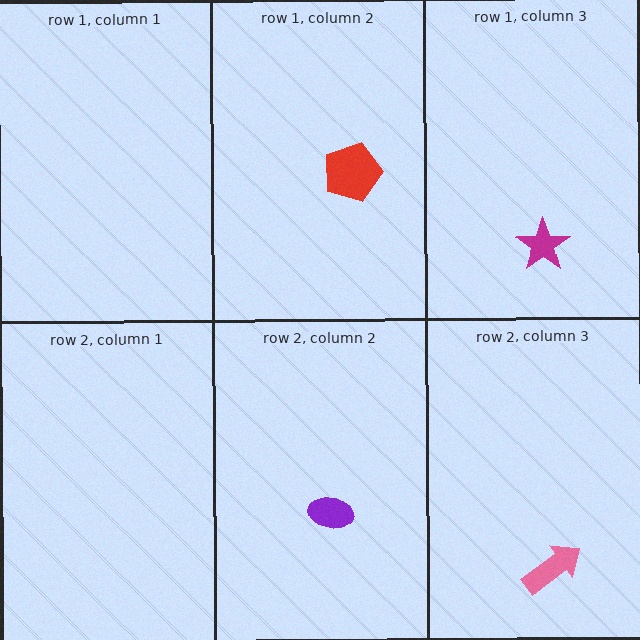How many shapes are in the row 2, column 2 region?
1.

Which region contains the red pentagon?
The row 1, column 2 region.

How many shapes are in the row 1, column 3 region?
1.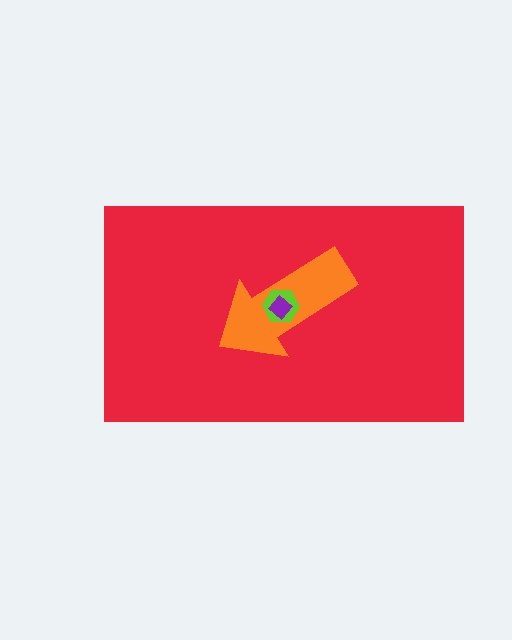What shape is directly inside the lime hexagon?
The purple diamond.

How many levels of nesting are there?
4.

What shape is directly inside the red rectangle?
The orange arrow.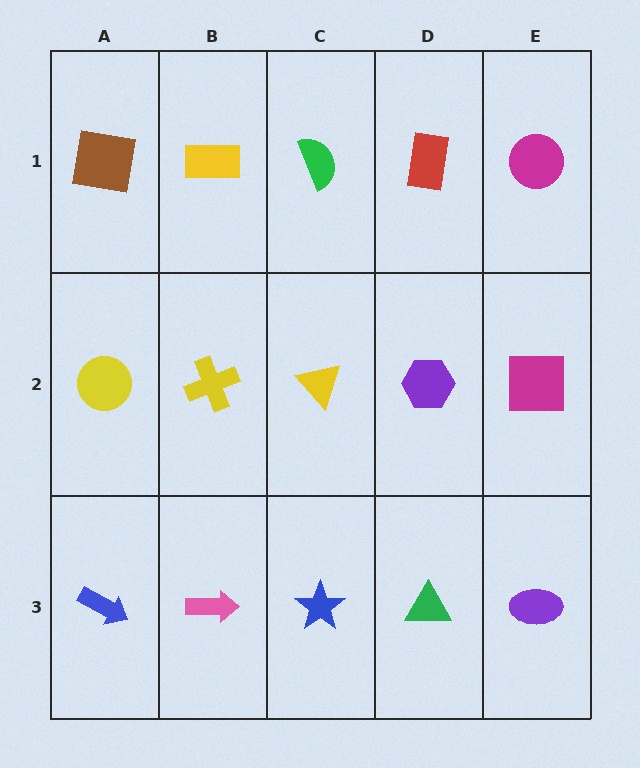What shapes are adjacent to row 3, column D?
A purple hexagon (row 2, column D), a blue star (row 3, column C), a purple ellipse (row 3, column E).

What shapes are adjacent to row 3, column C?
A yellow triangle (row 2, column C), a pink arrow (row 3, column B), a green triangle (row 3, column D).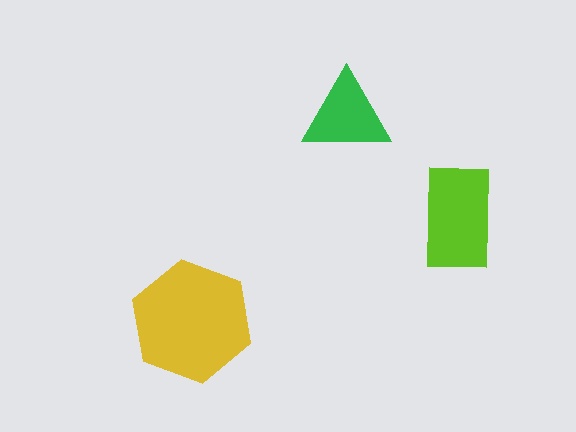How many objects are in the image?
There are 3 objects in the image.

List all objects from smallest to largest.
The green triangle, the lime rectangle, the yellow hexagon.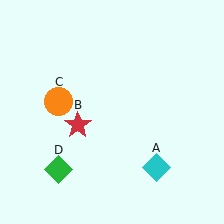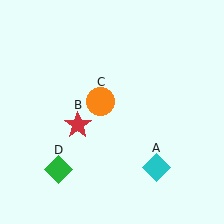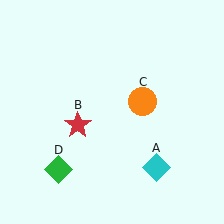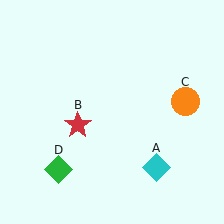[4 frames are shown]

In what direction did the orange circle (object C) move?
The orange circle (object C) moved right.